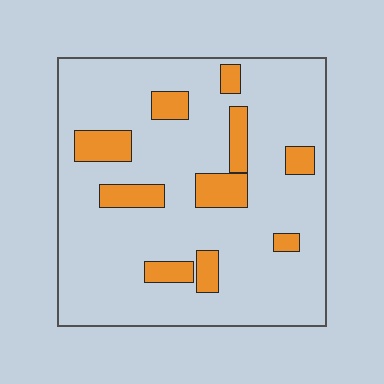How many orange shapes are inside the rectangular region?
10.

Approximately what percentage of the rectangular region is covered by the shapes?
Approximately 15%.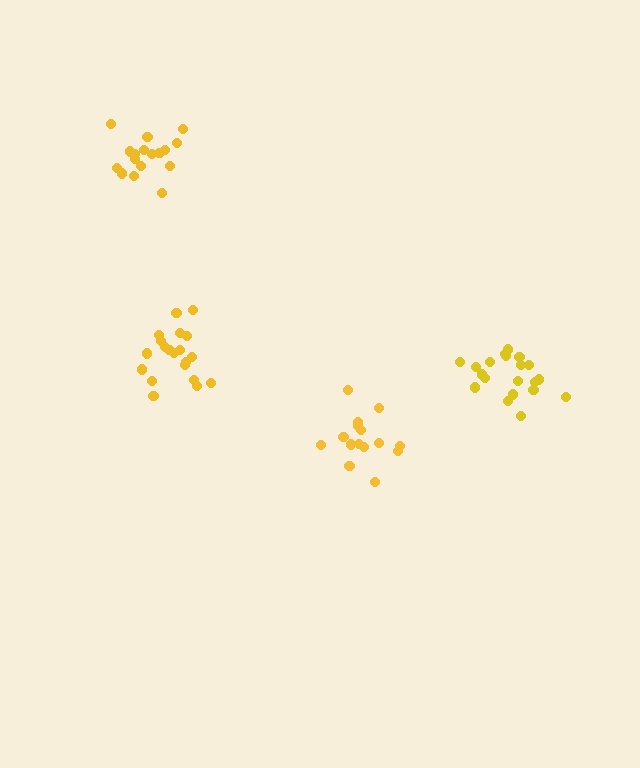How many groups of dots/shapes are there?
There are 4 groups.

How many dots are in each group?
Group 1: 20 dots, Group 2: 15 dots, Group 3: 17 dots, Group 4: 20 dots (72 total).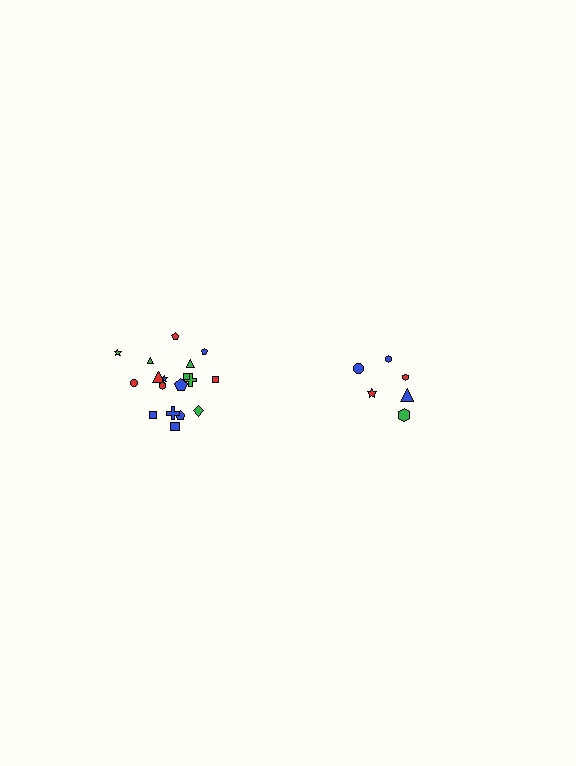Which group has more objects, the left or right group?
The left group.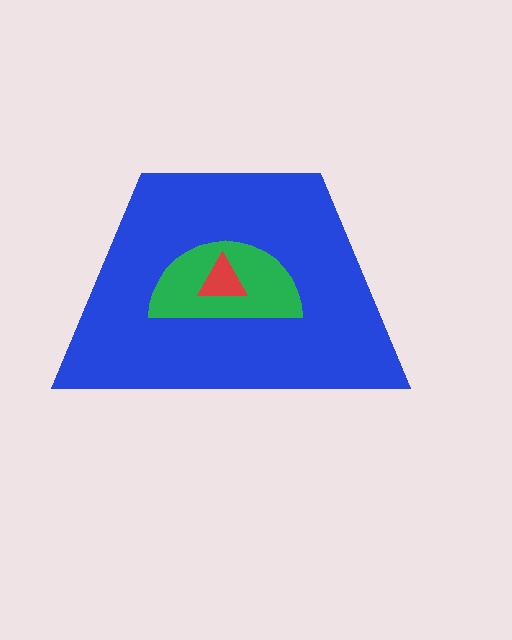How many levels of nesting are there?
3.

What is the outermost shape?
The blue trapezoid.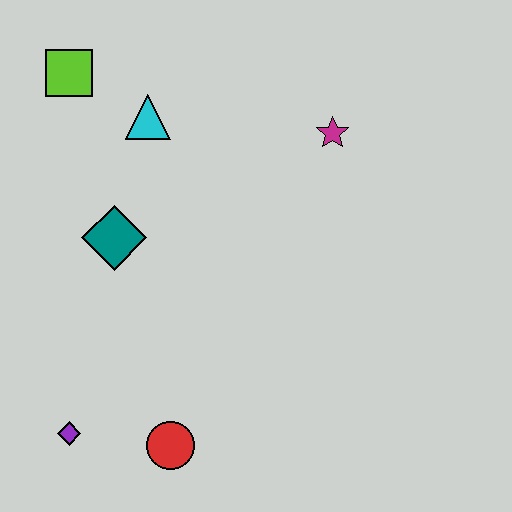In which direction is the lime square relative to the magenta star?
The lime square is to the left of the magenta star.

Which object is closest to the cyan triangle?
The lime square is closest to the cyan triangle.